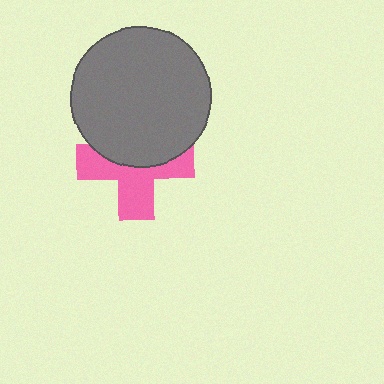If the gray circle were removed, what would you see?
You would see the complete pink cross.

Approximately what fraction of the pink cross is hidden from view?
Roughly 47% of the pink cross is hidden behind the gray circle.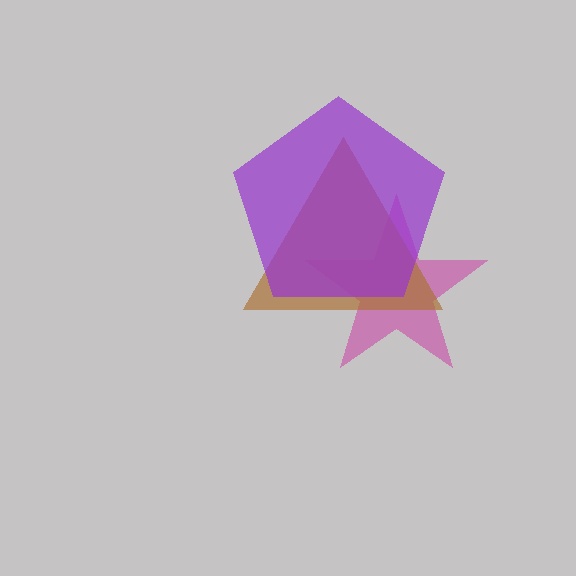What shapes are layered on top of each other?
The layered shapes are: a magenta star, a brown triangle, a purple pentagon.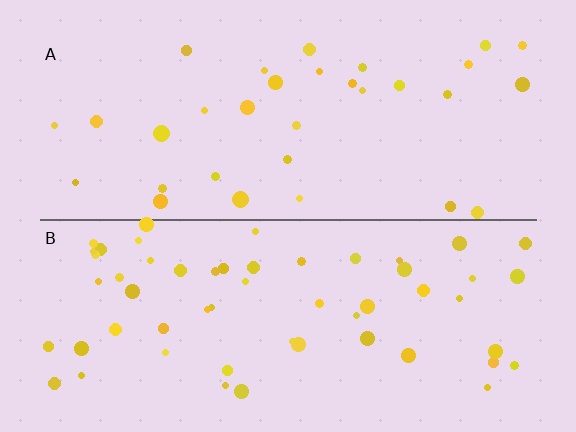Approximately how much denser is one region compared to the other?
Approximately 1.7× — region B over region A.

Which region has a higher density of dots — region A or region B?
B (the bottom).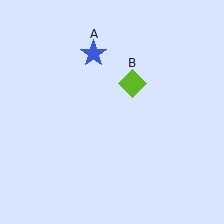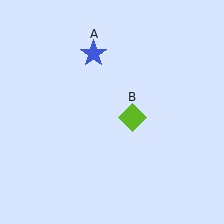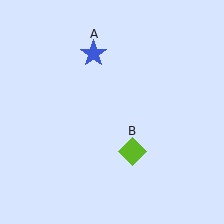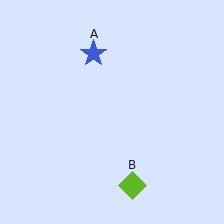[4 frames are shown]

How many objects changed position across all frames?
1 object changed position: lime diamond (object B).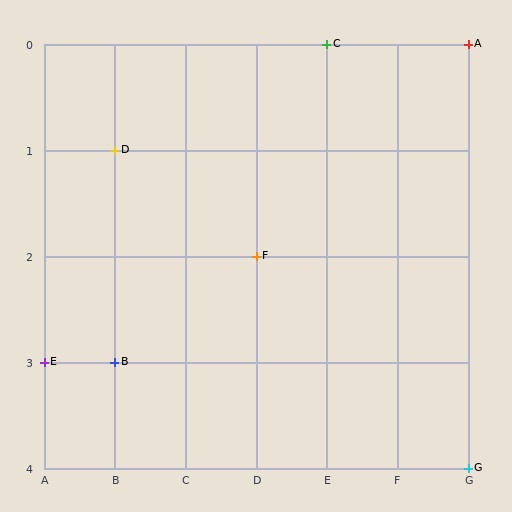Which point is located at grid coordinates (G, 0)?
Point A is at (G, 0).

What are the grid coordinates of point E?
Point E is at grid coordinates (A, 3).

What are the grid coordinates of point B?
Point B is at grid coordinates (B, 3).